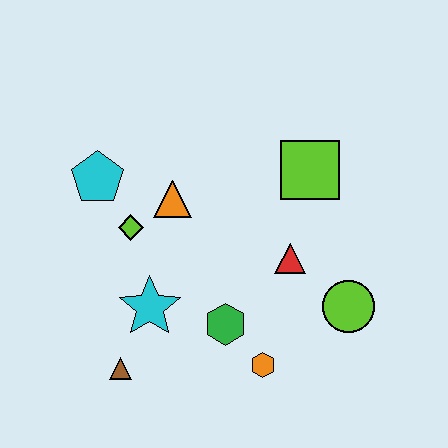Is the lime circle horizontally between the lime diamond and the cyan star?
No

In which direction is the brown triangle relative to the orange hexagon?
The brown triangle is to the left of the orange hexagon.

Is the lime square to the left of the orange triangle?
No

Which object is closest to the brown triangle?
The cyan star is closest to the brown triangle.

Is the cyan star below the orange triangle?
Yes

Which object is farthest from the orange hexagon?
The cyan pentagon is farthest from the orange hexagon.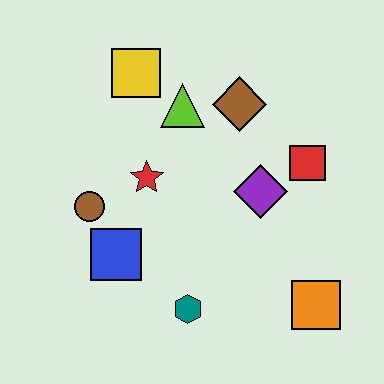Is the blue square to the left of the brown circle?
No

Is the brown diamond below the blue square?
No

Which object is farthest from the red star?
The orange square is farthest from the red star.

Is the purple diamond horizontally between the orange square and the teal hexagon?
Yes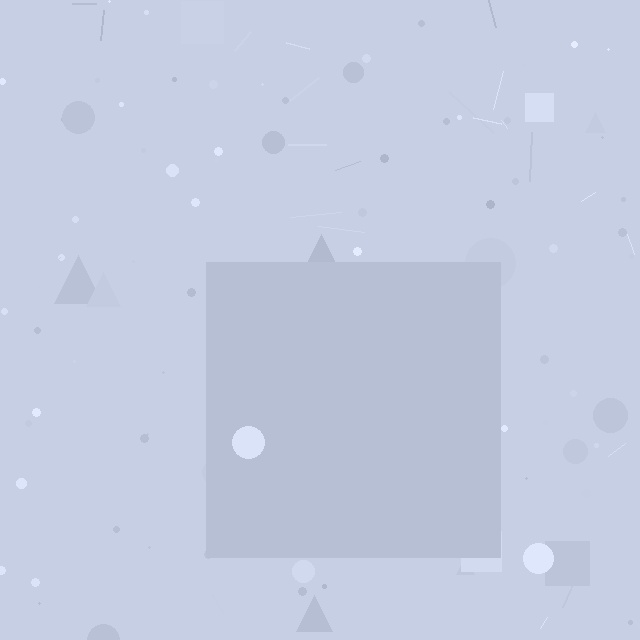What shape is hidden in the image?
A square is hidden in the image.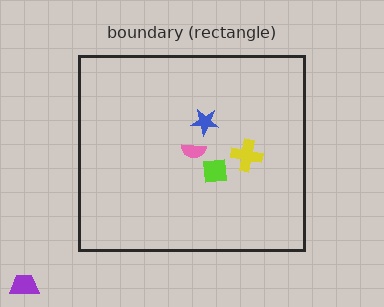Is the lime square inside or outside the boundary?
Inside.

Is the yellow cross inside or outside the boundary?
Inside.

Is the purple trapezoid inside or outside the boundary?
Outside.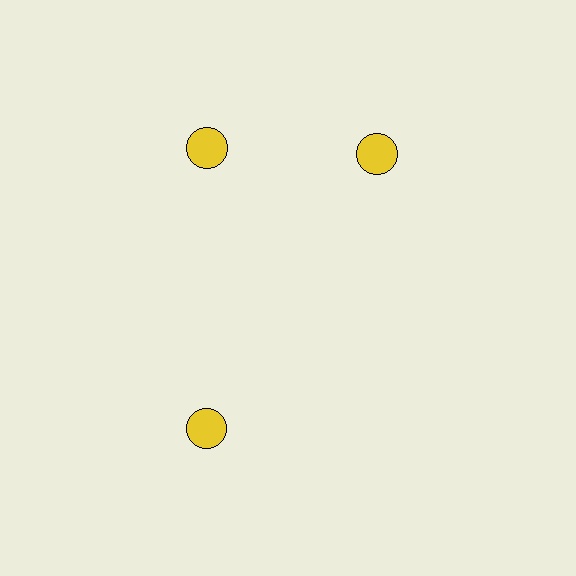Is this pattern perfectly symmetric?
No. The 3 yellow circles are arranged in a ring, but one element near the 3 o'clock position is rotated out of alignment along the ring, breaking the 3-fold rotational symmetry.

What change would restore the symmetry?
The symmetry would be restored by rotating it back into even spacing with its neighbors so that all 3 circles sit at equal angles and equal distance from the center.